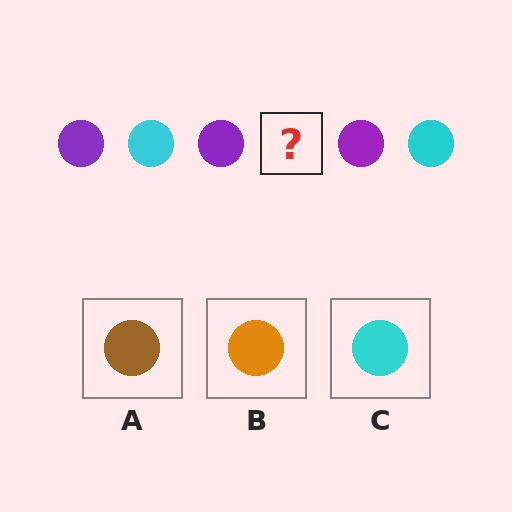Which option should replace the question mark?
Option C.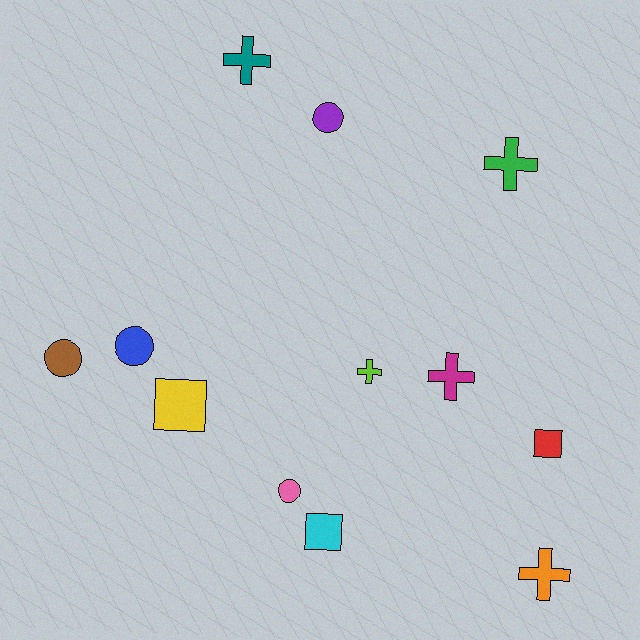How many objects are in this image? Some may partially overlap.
There are 12 objects.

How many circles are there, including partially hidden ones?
There are 4 circles.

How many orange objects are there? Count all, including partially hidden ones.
There is 1 orange object.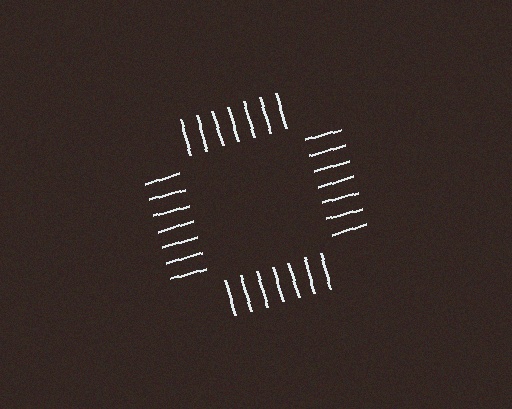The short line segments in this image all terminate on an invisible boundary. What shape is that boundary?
An illusory square — the line segments terminate on its edges but no continuous stroke is drawn.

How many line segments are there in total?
28 — 7 along each of the 4 edges.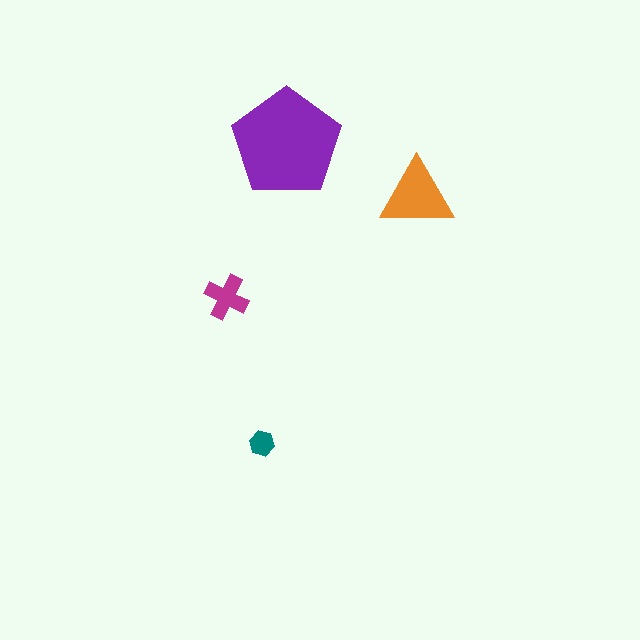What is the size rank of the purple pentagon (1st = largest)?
1st.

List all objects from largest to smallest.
The purple pentagon, the orange triangle, the magenta cross, the teal hexagon.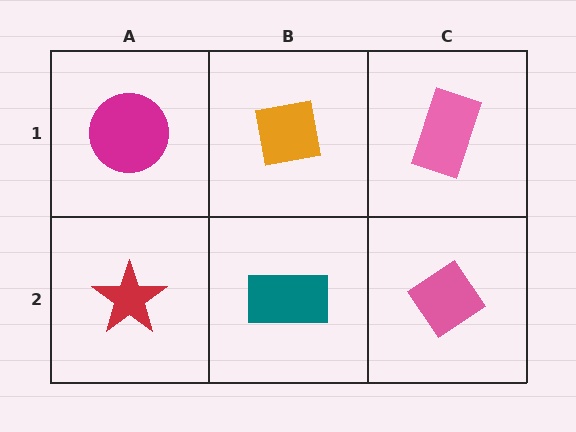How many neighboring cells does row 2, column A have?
2.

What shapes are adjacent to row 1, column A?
A red star (row 2, column A), an orange square (row 1, column B).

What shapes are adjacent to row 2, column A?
A magenta circle (row 1, column A), a teal rectangle (row 2, column B).